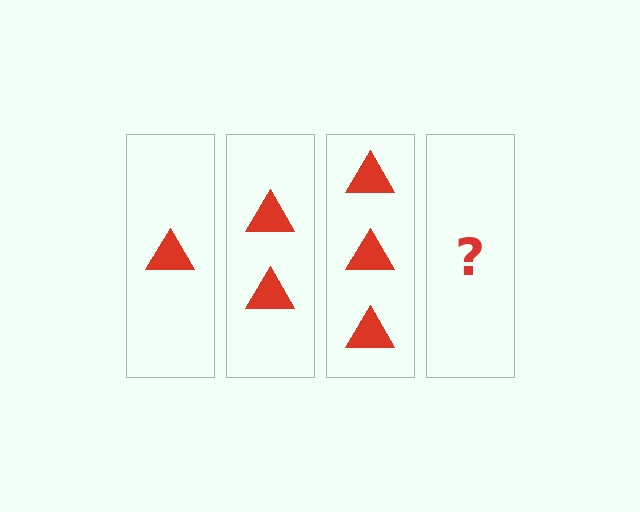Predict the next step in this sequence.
The next step is 4 triangles.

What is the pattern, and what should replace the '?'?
The pattern is that each step adds one more triangle. The '?' should be 4 triangles.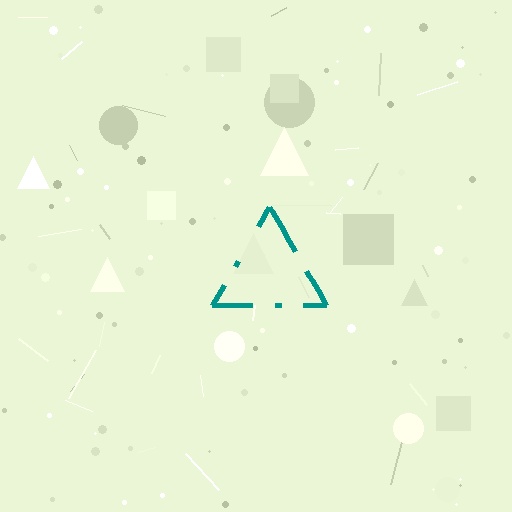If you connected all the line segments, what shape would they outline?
They would outline a triangle.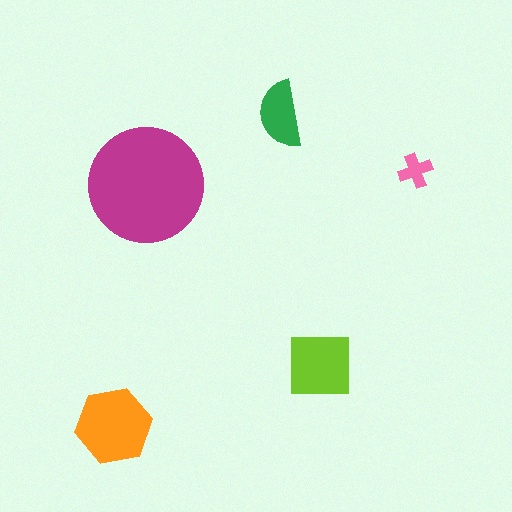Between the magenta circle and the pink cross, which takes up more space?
The magenta circle.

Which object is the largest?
The magenta circle.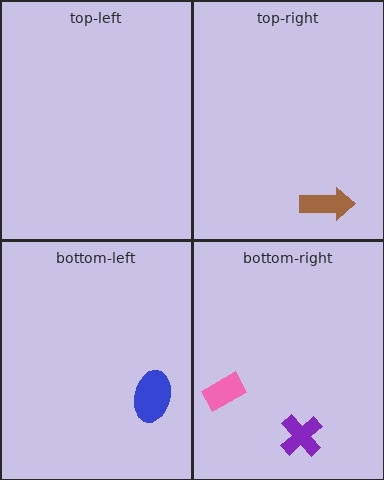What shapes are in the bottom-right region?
The purple cross, the pink rectangle.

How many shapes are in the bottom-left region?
1.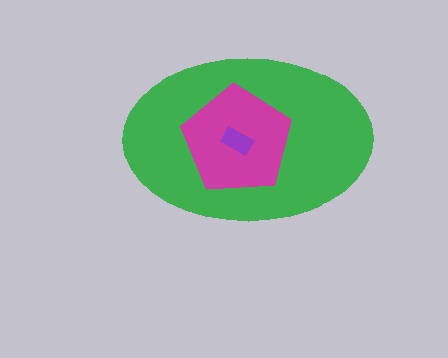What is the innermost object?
The purple rectangle.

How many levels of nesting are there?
3.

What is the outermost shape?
The green ellipse.